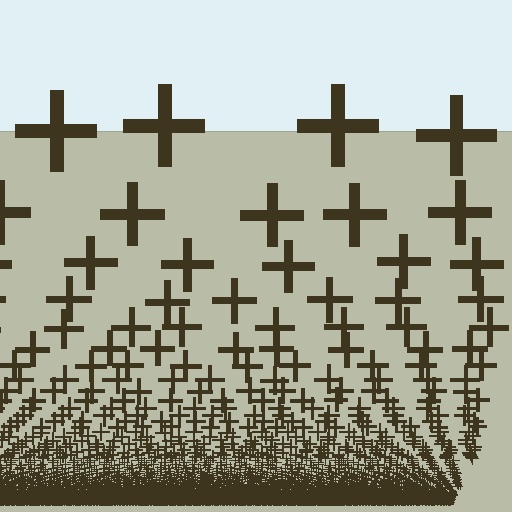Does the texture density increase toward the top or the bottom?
Density increases toward the bottom.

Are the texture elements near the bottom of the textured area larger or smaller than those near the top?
Smaller. The gradient is inverted — elements near the bottom are smaller and denser.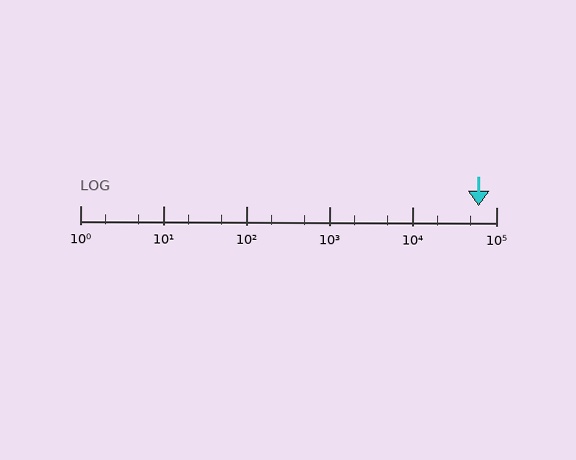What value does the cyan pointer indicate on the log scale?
The pointer indicates approximately 62000.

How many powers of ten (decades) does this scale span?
The scale spans 5 decades, from 1 to 100000.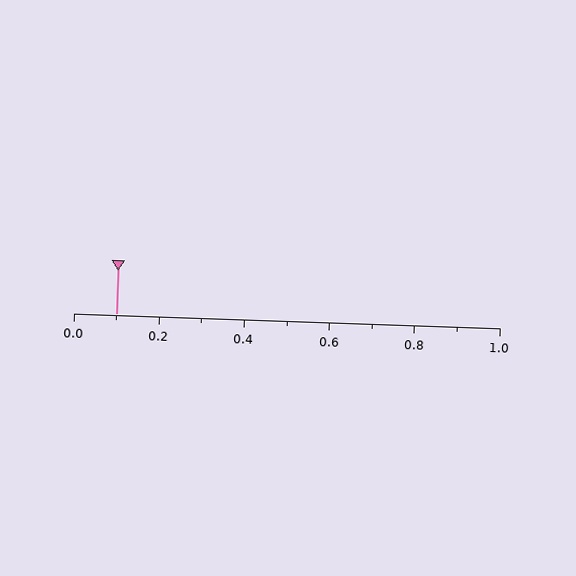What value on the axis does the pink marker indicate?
The marker indicates approximately 0.1.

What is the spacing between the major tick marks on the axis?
The major ticks are spaced 0.2 apart.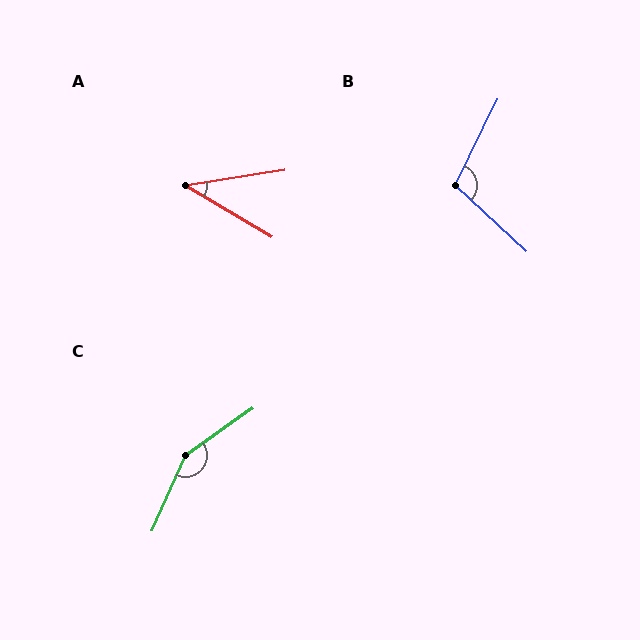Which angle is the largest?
C, at approximately 149 degrees.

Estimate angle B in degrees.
Approximately 107 degrees.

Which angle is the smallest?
A, at approximately 40 degrees.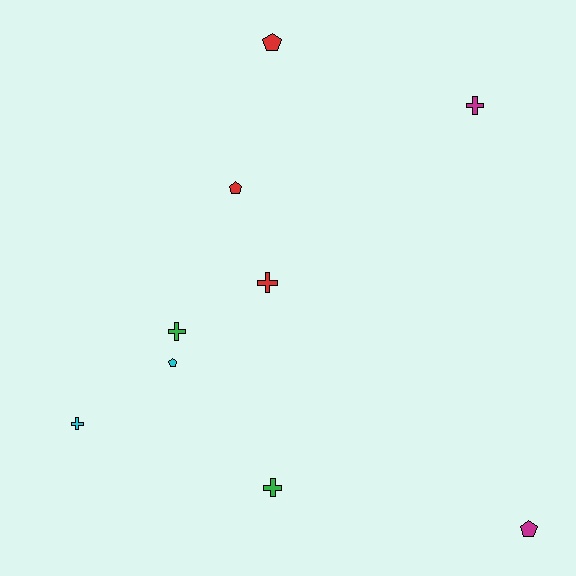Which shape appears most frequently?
Cross, with 5 objects.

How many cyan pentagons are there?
There is 1 cyan pentagon.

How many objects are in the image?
There are 9 objects.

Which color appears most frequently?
Red, with 3 objects.